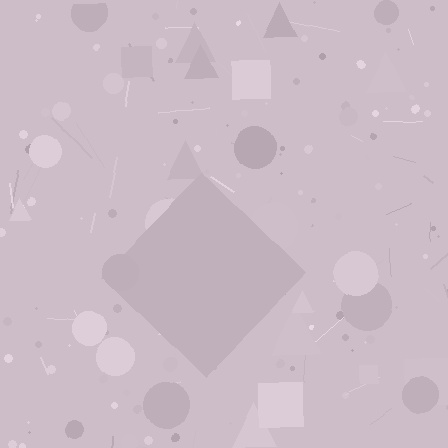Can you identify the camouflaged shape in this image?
The camouflaged shape is a diamond.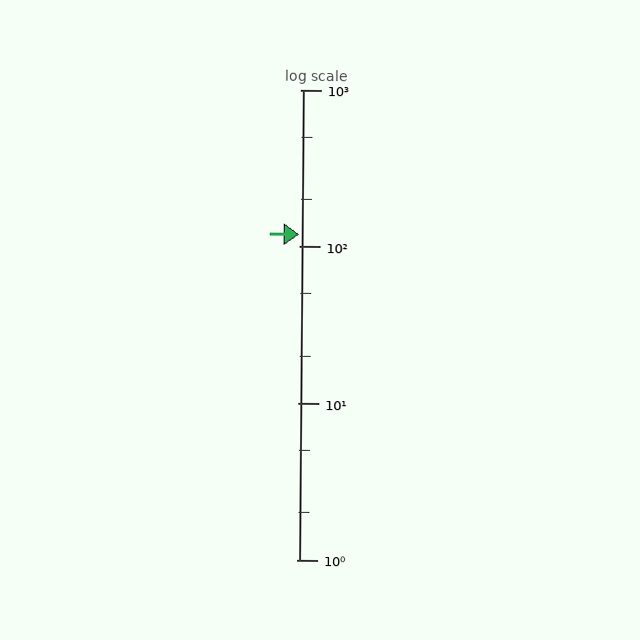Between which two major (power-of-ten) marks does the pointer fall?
The pointer is between 100 and 1000.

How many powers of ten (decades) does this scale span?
The scale spans 3 decades, from 1 to 1000.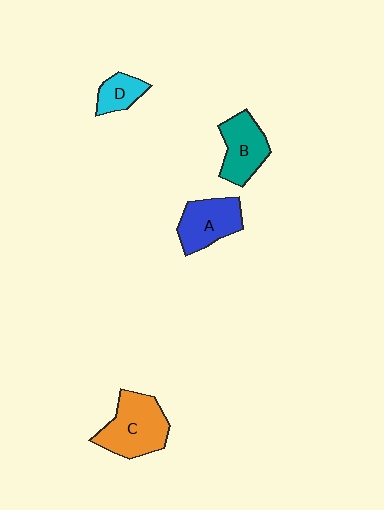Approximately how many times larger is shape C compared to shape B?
Approximately 1.3 times.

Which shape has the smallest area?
Shape D (cyan).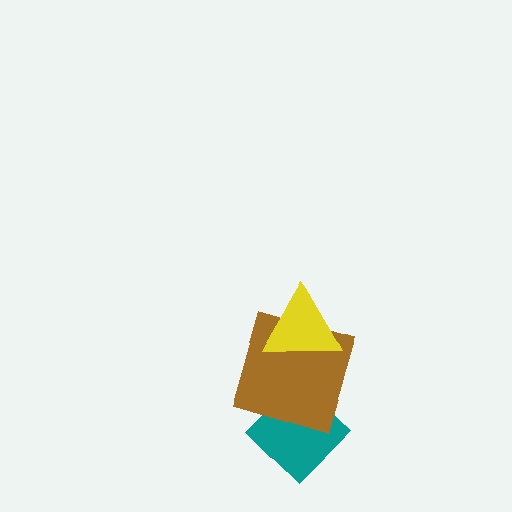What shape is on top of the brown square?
The yellow triangle is on top of the brown square.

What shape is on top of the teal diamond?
The brown square is on top of the teal diamond.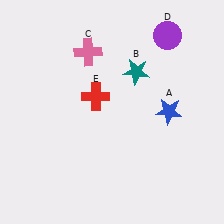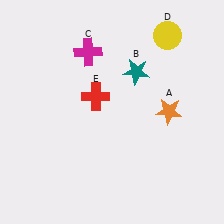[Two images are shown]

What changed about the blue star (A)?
In Image 1, A is blue. In Image 2, it changed to orange.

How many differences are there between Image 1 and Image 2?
There are 3 differences between the two images.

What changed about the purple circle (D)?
In Image 1, D is purple. In Image 2, it changed to yellow.